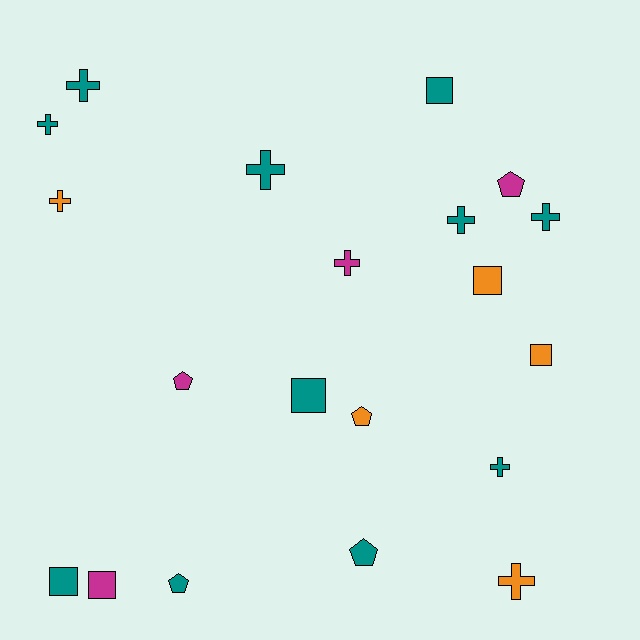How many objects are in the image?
There are 20 objects.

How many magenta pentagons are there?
There are 2 magenta pentagons.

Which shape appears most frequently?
Cross, with 9 objects.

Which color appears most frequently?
Teal, with 11 objects.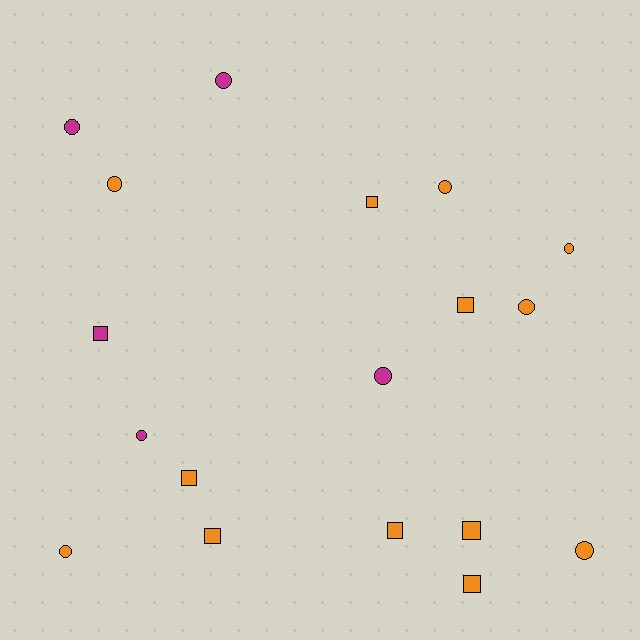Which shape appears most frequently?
Circle, with 10 objects.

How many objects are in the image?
There are 18 objects.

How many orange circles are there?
There are 6 orange circles.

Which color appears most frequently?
Orange, with 13 objects.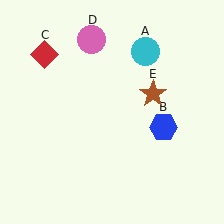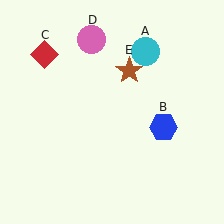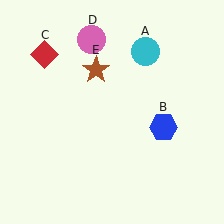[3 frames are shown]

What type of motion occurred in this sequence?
The brown star (object E) rotated counterclockwise around the center of the scene.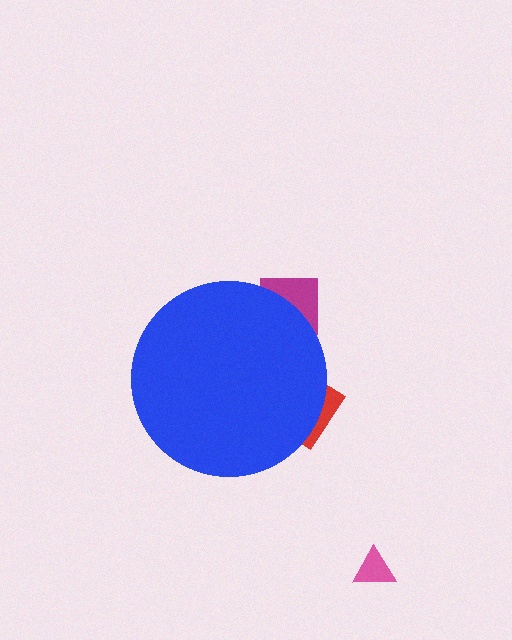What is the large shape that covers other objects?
A blue circle.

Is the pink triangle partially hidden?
No, the pink triangle is fully visible.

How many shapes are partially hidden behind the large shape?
2 shapes are partially hidden.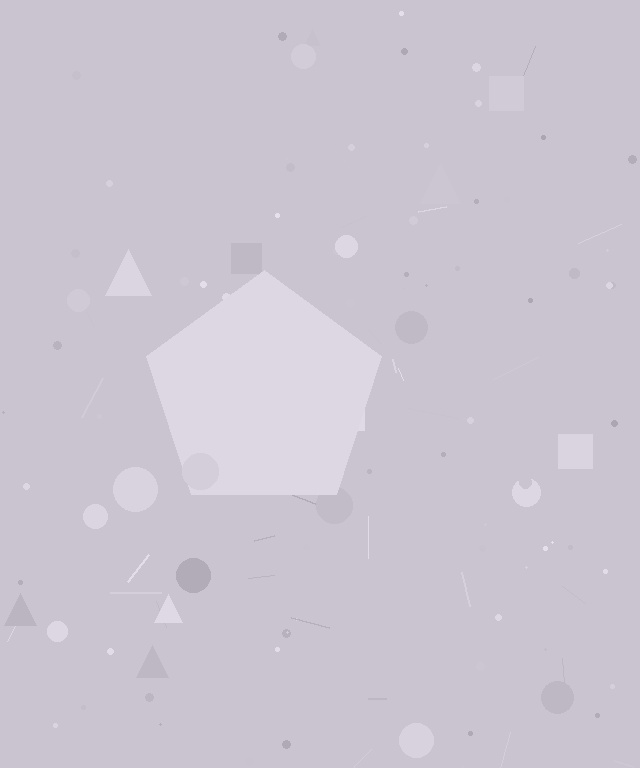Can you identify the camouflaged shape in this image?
The camouflaged shape is a pentagon.